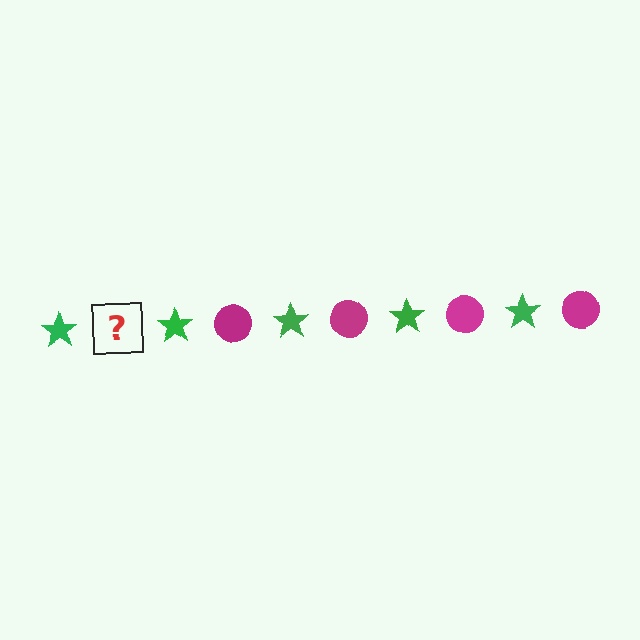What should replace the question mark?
The question mark should be replaced with a magenta circle.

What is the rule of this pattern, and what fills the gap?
The rule is that the pattern alternates between green star and magenta circle. The gap should be filled with a magenta circle.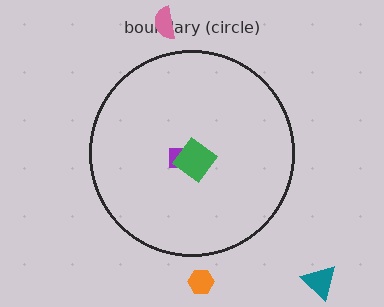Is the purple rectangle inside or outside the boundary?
Inside.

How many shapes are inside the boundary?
2 inside, 3 outside.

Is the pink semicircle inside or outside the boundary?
Outside.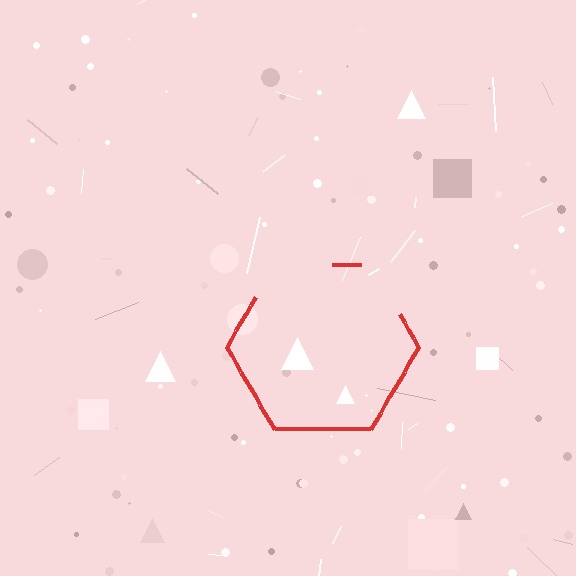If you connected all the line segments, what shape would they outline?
They would outline a hexagon.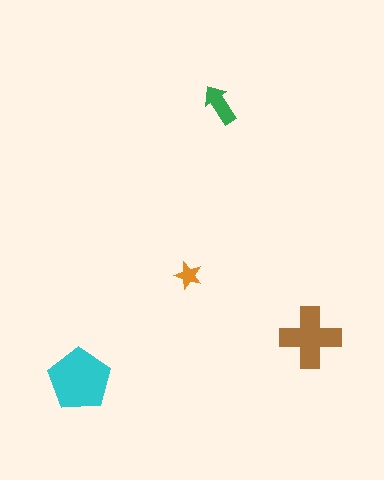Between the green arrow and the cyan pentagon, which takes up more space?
The cyan pentagon.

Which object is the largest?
The cyan pentagon.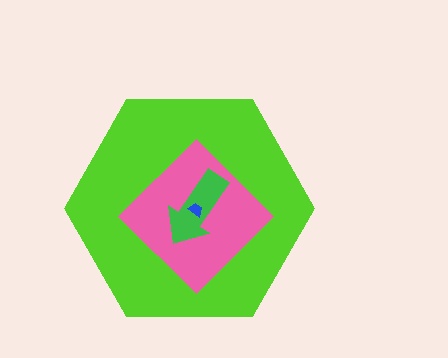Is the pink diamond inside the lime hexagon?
Yes.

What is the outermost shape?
The lime hexagon.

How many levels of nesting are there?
4.